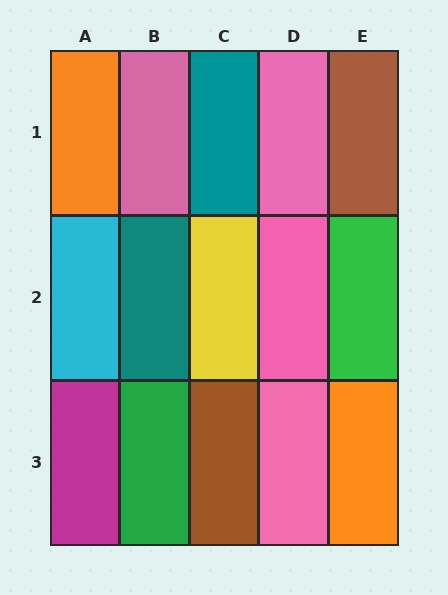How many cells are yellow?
1 cell is yellow.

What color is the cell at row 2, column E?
Green.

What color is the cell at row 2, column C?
Yellow.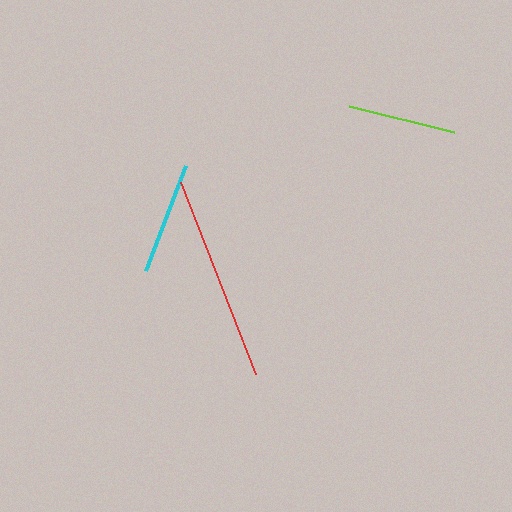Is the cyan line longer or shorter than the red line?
The red line is longer than the cyan line.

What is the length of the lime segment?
The lime segment is approximately 108 pixels long.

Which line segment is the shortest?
The lime line is the shortest at approximately 108 pixels.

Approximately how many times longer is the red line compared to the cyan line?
The red line is approximately 1.8 times the length of the cyan line.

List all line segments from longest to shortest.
From longest to shortest: red, cyan, lime.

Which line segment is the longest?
The red line is the longest at approximately 207 pixels.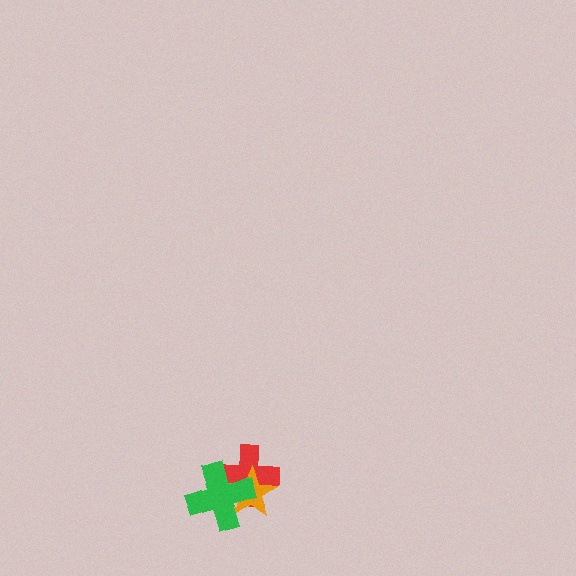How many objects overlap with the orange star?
2 objects overlap with the orange star.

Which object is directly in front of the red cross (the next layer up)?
The orange star is directly in front of the red cross.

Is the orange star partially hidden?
Yes, it is partially covered by another shape.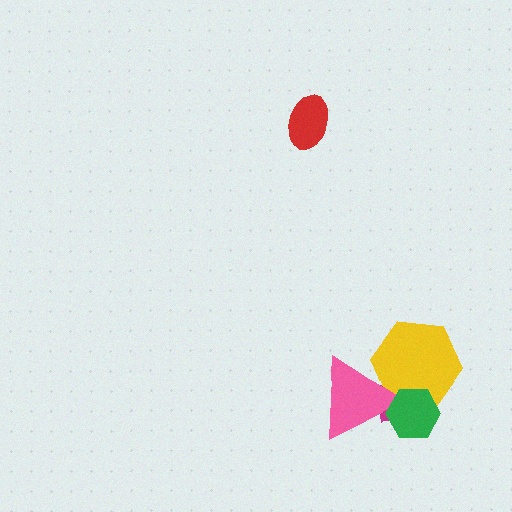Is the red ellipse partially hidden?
No, no other shape covers it.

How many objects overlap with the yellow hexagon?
3 objects overlap with the yellow hexagon.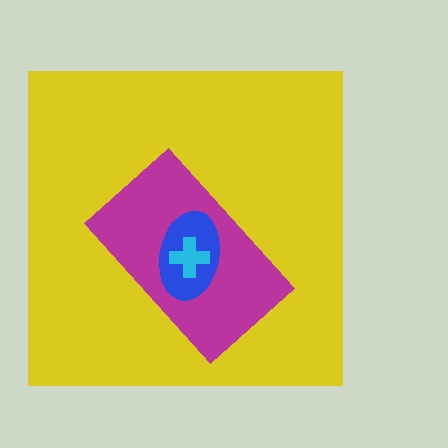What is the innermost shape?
The cyan cross.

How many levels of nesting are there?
4.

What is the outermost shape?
The yellow square.